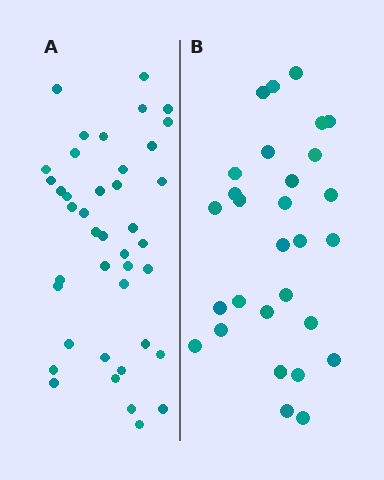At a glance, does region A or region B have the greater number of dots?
Region A (the left region) has more dots.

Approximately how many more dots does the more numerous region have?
Region A has roughly 12 or so more dots than region B.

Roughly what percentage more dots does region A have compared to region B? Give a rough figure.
About 40% more.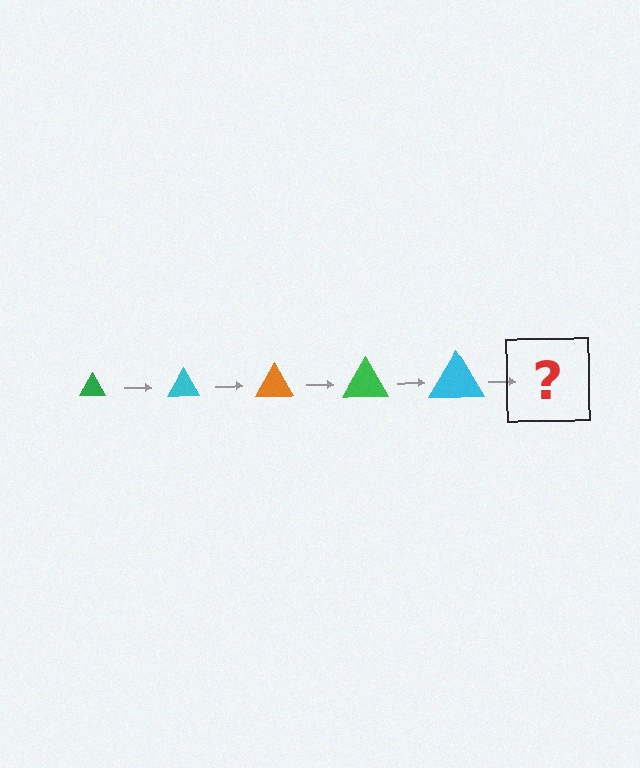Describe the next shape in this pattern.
It should be an orange triangle, larger than the previous one.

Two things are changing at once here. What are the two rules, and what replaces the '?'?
The two rules are that the triangle grows larger each step and the color cycles through green, cyan, and orange. The '?' should be an orange triangle, larger than the previous one.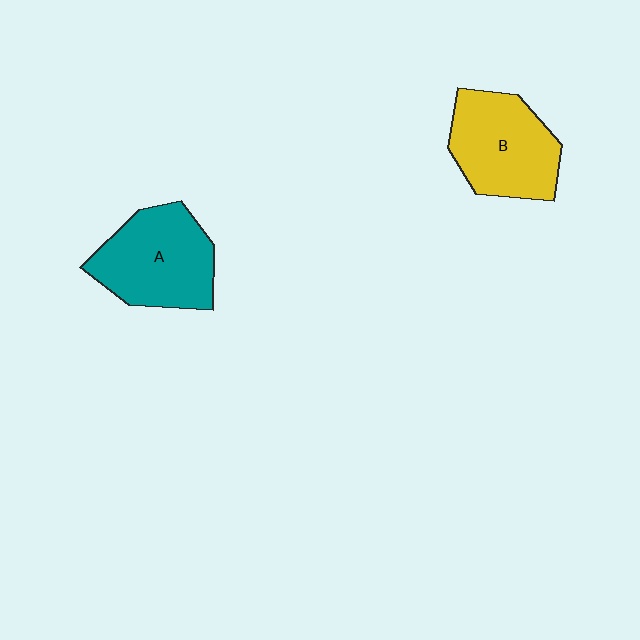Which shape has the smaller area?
Shape B (yellow).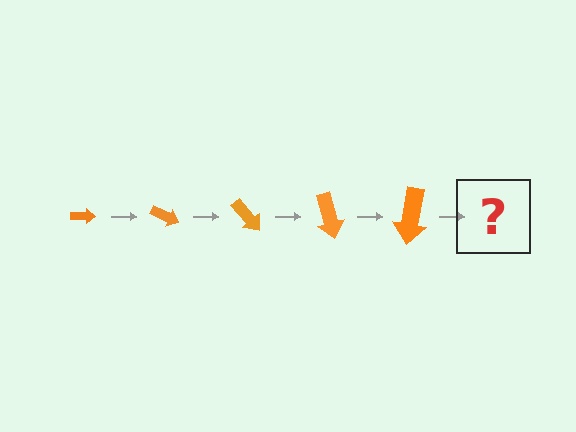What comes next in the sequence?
The next element should be an arrow, larger than the previous one and rotated 125 degrees from the start.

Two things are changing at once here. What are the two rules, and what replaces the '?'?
The two rules are that the arrow grows larger each step and it rotates 25 degrees each step. The '?' should be an arrow, larger than the previous one and rotated 125 degrees from the start.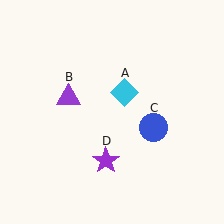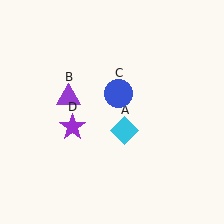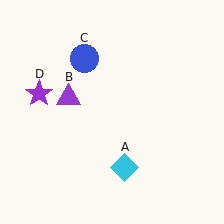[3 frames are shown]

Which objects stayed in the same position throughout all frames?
Purple triangle (object B) remained stationary.